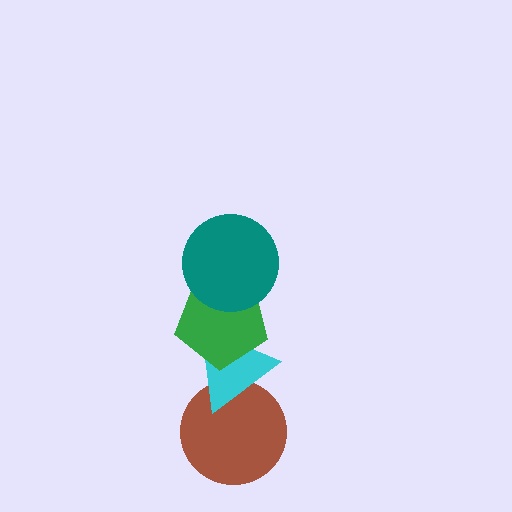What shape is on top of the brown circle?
The cyan triangle is on top of the brown circle.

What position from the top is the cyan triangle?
The cyan triangle is 3rd from the top.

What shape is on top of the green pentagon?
The teal circle is on top of the green pentagon.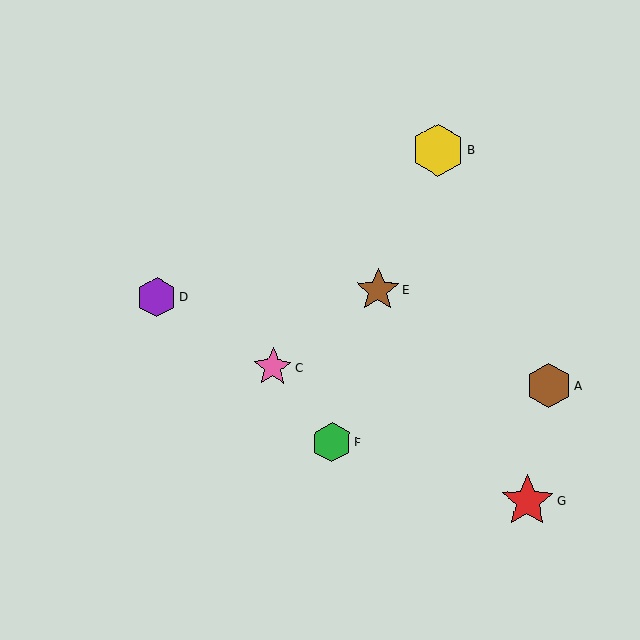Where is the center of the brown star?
The center of the brown star is at (378, 290).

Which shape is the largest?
The yellow hexagon (labeled B) is the largest.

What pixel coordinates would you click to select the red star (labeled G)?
Click at (527, 501) to select the red star G.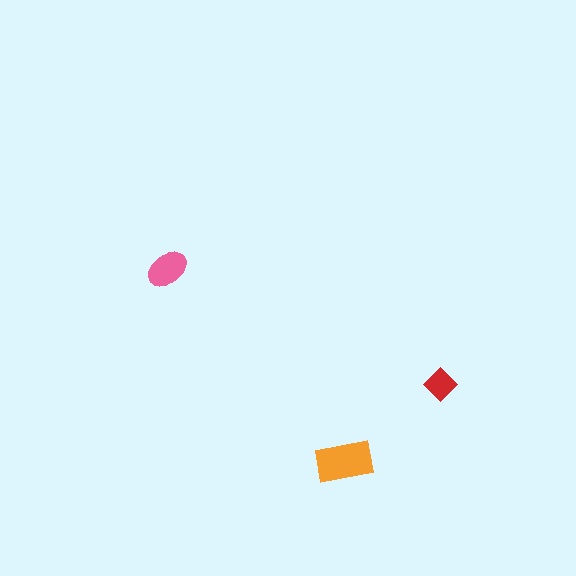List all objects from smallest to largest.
The red diamond, the pink ellipse, the orange rectangle.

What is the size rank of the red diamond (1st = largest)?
3rd.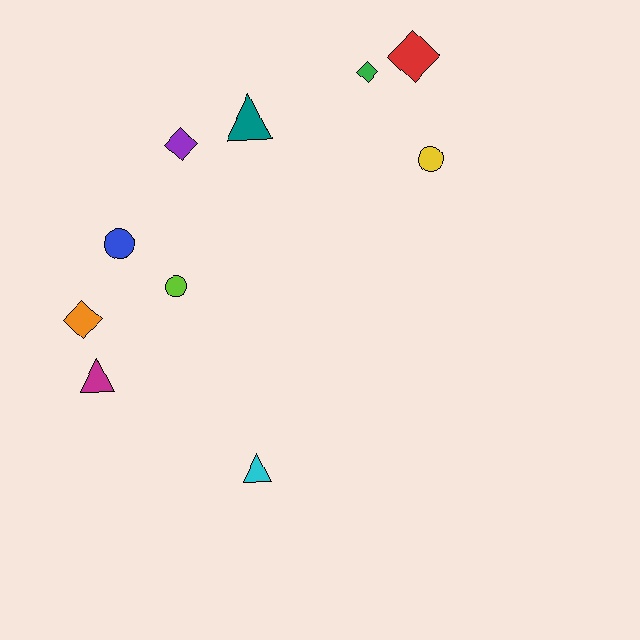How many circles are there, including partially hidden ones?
There are 3 circles.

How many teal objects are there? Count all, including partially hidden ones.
There is 1 teal object.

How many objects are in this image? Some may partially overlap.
There are 10 objects.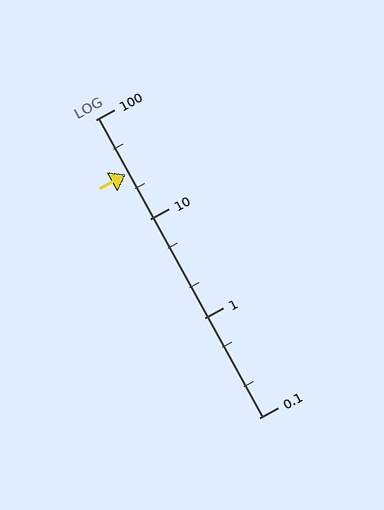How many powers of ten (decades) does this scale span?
The scale spans 3 decades, from 0.1 to 100.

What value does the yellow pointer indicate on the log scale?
The pointer indicates approximately 28.